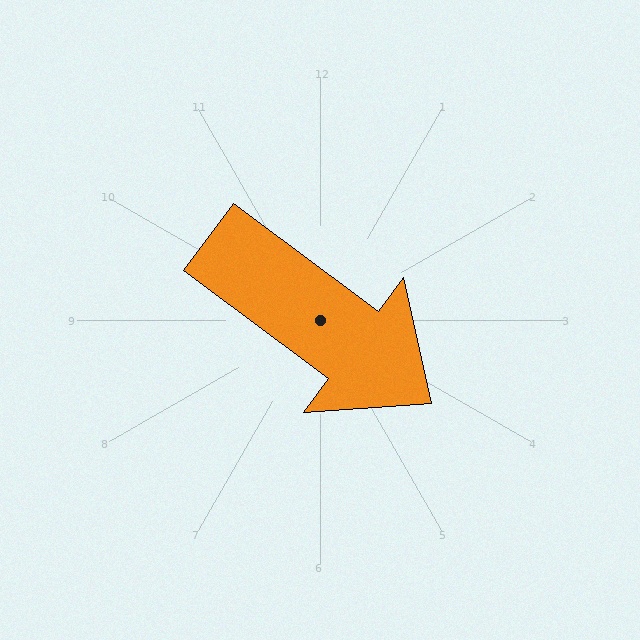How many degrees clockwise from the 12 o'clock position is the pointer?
Approximately 127 degrees.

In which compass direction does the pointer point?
Southeast.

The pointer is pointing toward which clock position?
Roughly 4 o'clock.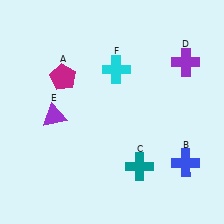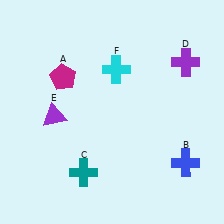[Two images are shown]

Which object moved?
The teal cross (C) moved left.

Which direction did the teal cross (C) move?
The teal cross (C) moved left.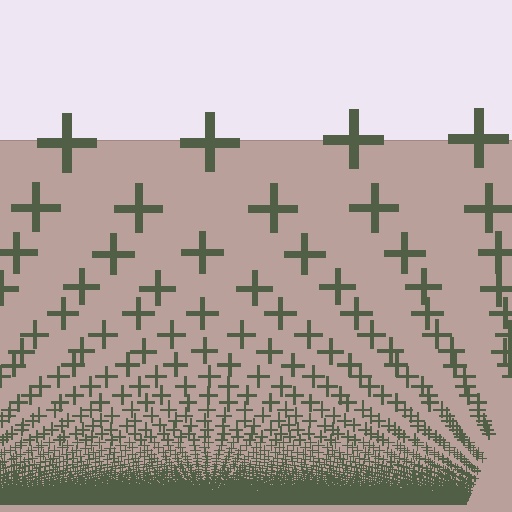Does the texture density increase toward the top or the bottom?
Density increases toward the bottom.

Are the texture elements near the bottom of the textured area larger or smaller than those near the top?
Smaller. The gradient is inverted — elements near the bottom are smaller and denser.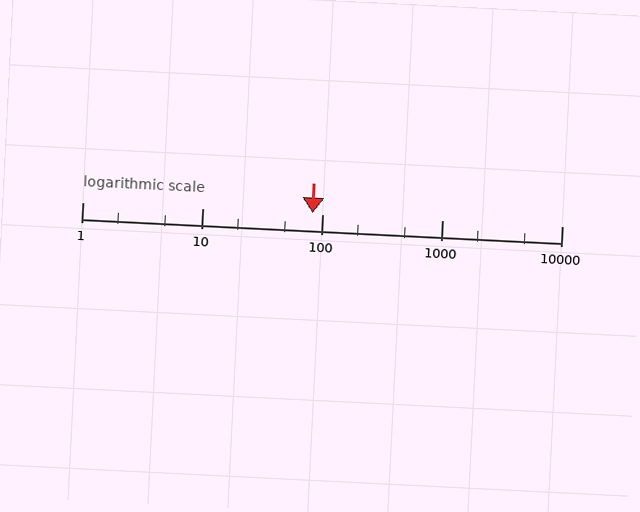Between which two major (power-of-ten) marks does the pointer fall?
The pointer is between 10 and 100.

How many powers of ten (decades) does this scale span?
The scale spans 4 decades, from 1 to 10000.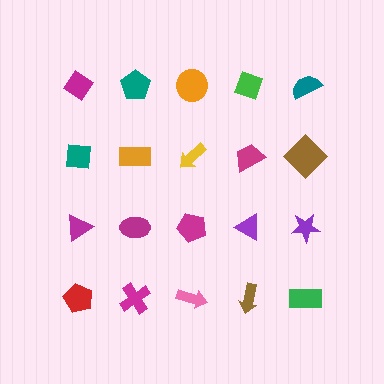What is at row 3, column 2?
A magenta ellipse.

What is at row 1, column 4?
A green diamond.